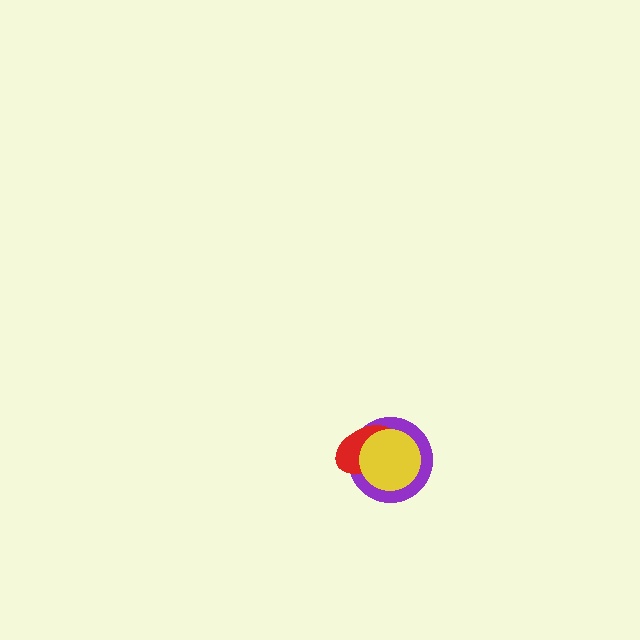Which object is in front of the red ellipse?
The yellow circle is in front of the red ellipse.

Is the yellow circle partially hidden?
No, no other shape covers it.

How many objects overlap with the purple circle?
2 objects overlap with the purple circle.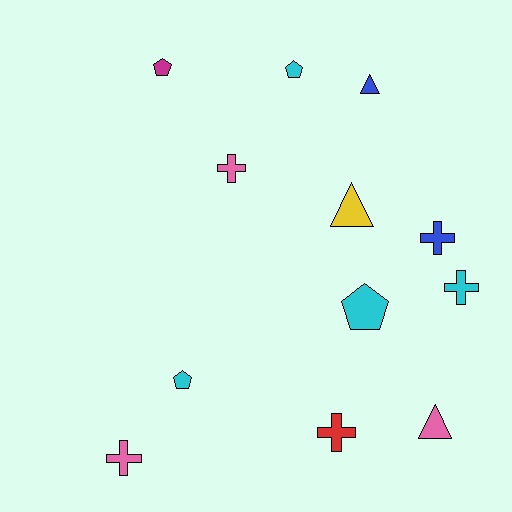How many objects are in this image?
There are 12 objects.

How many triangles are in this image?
There are 3 triangles.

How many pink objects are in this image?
There are 3 pink objects.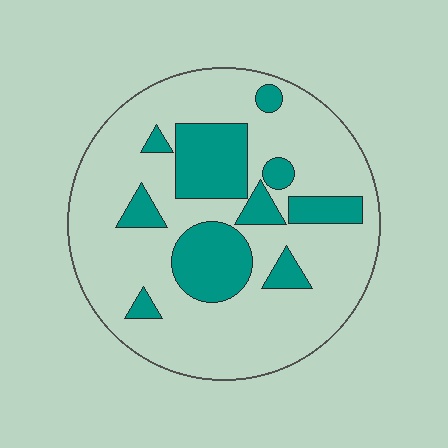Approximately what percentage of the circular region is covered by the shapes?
Approximately 25%.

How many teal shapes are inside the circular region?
10.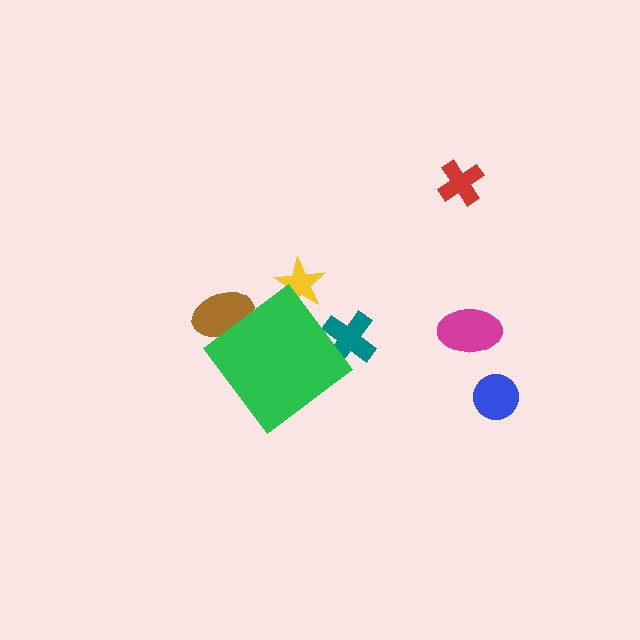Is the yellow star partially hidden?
Yes, the yellow star is partially hidden behind the green diamond.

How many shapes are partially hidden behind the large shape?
3 shapes are partially hidden.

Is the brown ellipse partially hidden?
Yes, the brown ellipse is partially hidden behind the green diamond.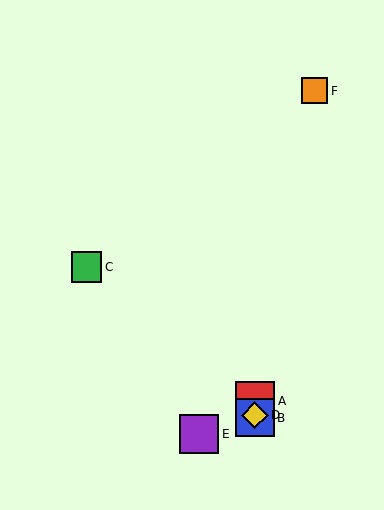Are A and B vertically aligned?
Yes, both are at x≈255.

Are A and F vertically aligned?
No, A is at x≈255 and F is at x≈315.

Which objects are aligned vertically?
Objects A, B, D are aligned vertically.